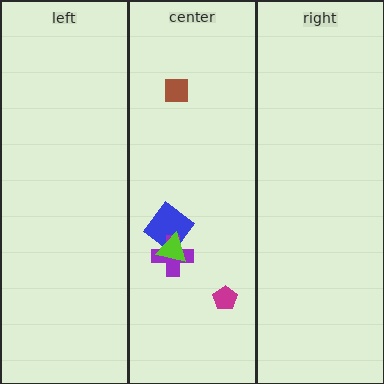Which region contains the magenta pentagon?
The center region.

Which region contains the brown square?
The center region.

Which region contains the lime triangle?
The center region.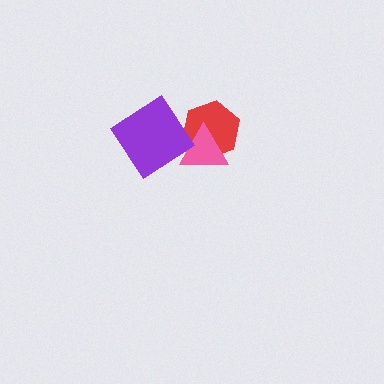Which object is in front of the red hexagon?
The pink triangle is in front of the red hexagon.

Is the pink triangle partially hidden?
No, no other shape covers it.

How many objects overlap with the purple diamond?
0 objects overlap with the purple diamond.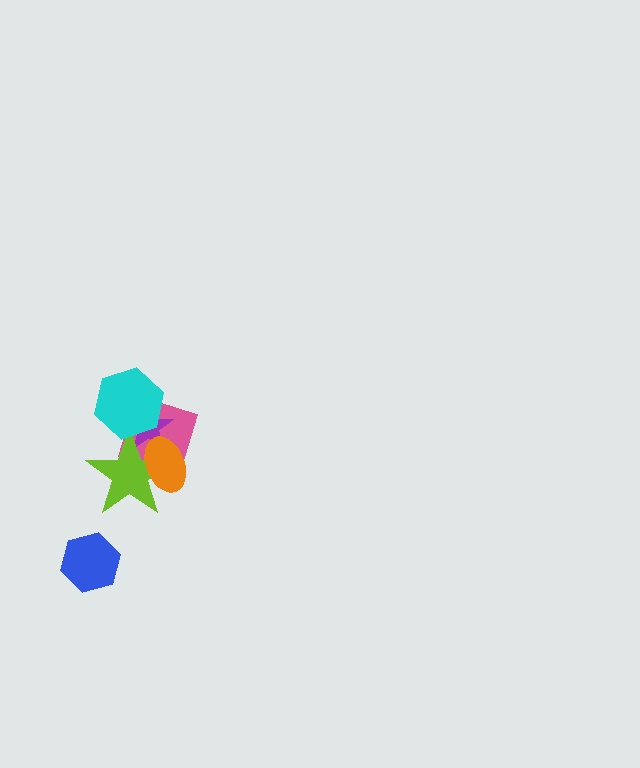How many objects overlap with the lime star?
4 objects overlap with the lime star.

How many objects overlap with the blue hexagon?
0 objects overlap with the blue hexagon.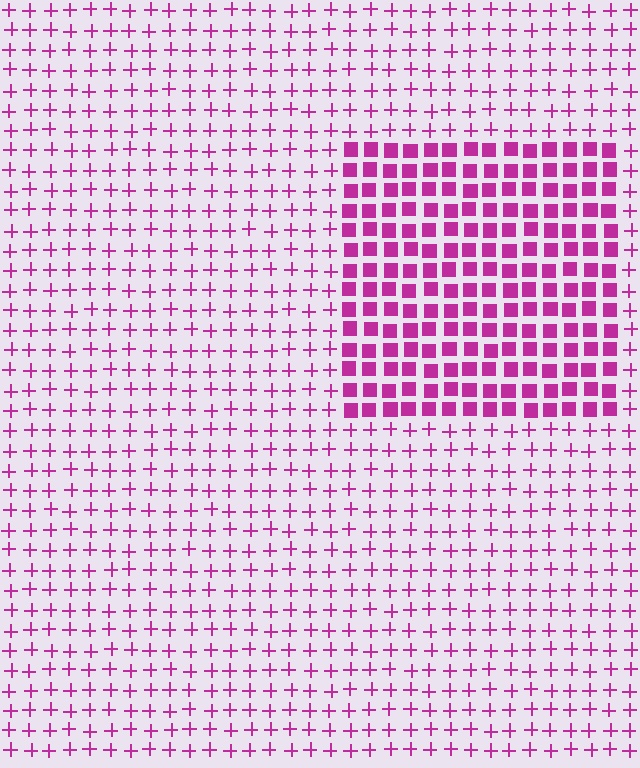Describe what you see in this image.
The image is filled with small magenta elements arranged in a uniform grid. A rectangle-shaped region contains squares, while the surrounding area contains plus signs. The boundary is defined purely by the change in element shape.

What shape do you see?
I see a rectangle.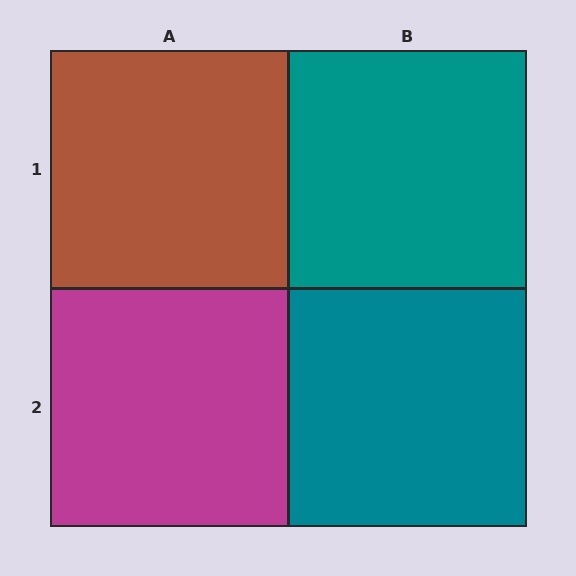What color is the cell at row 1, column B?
Teal.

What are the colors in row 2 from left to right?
Magenta, teal.